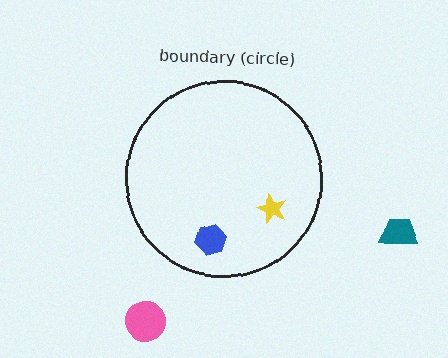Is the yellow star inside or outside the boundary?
Inside.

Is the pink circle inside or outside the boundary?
Outside.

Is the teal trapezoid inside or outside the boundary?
Outside.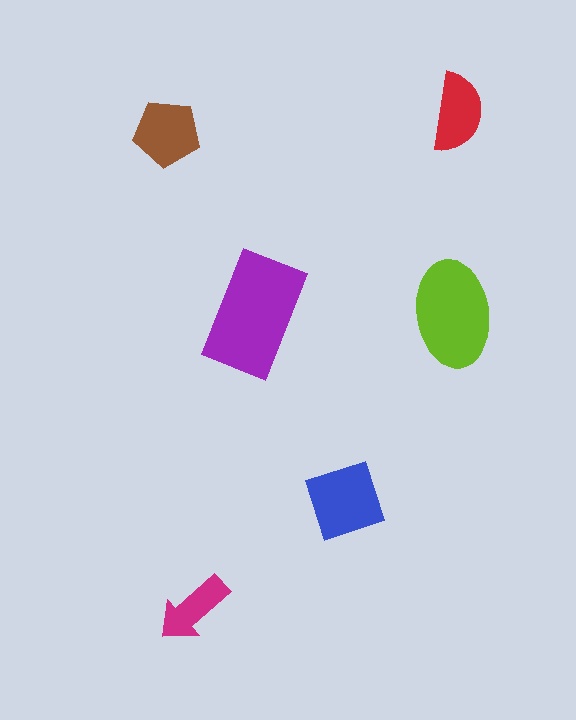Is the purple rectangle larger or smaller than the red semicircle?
Larger.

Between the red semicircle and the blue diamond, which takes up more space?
The blue diamond.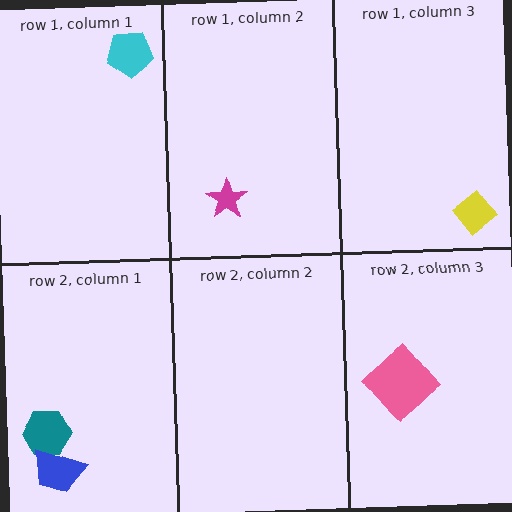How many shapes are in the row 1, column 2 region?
1.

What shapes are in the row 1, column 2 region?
The magenta star.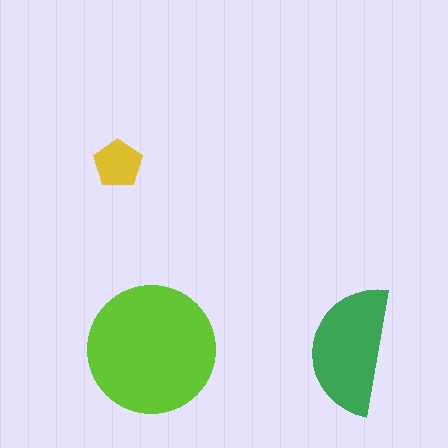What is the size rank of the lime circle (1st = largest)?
1st.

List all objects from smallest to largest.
The yellow pentagon, the green semicircle, the lime circle.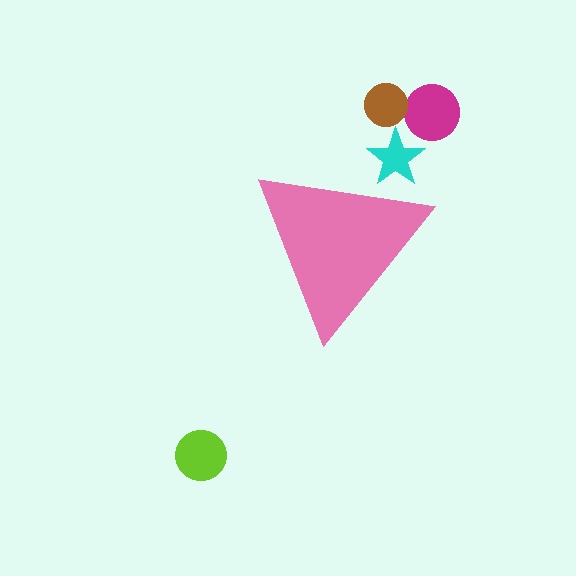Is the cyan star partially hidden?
Yes, the cyan star is partially hidden behind the pink triangle.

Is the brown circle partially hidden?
No, the brown circle is fully visible.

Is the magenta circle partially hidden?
No, the magenta circle is fully visible.